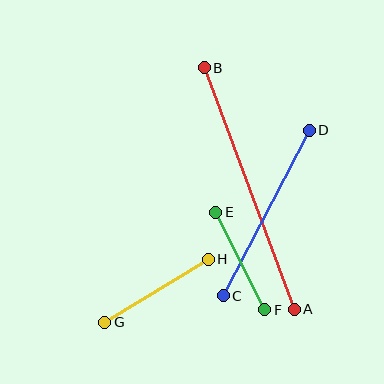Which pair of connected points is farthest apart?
Points A and B are farthest apart.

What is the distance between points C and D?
The distance is approximately 187 pixels.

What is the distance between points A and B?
The distance is approximately 258 pixels.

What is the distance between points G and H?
The distance is approximately 121 pixels.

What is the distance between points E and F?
The distance is approximately 109 pixels.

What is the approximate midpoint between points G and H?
The midpoint is at approximately (157, 291) pixels.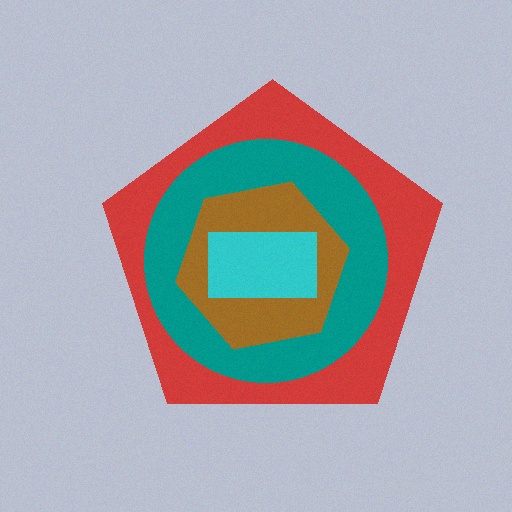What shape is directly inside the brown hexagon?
The cyan rectangle.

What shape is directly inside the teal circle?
The brown hexagon.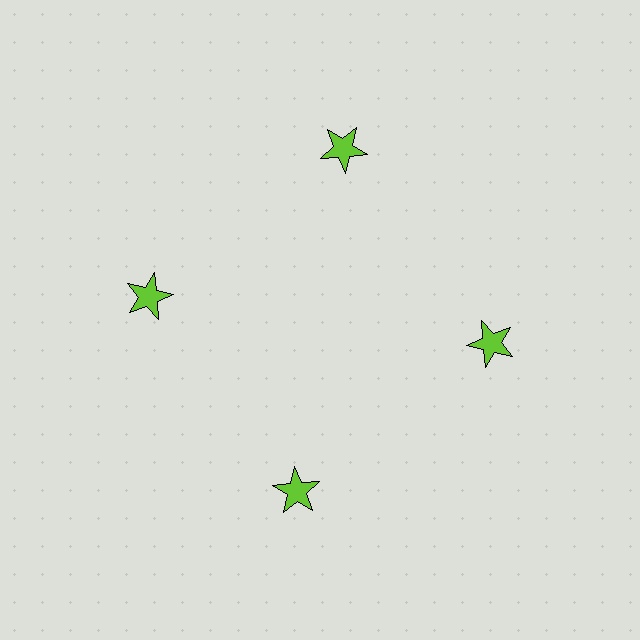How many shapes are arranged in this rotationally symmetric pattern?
There are 4 shapes, arranged in 4 groups of 1.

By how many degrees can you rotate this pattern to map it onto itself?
The pattern maps onto itself every 90 degrees of rotation.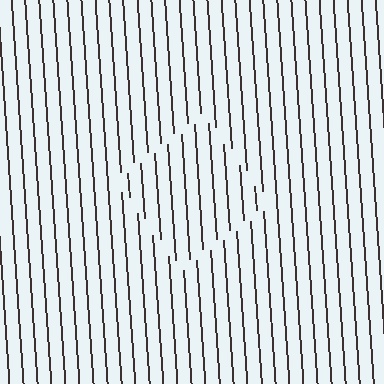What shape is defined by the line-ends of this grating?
An illusory square. The interior of the shape contains the same grating, shifted by half a period — the contour is defined by the phase discontinuity where line-ends from the inner and outer gratings abut.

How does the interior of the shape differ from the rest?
The interior of the shape contains the same grating, shifted by half a period — the contour is defined by the phase discontinuity where line-ends from the inner and outer gratings abut.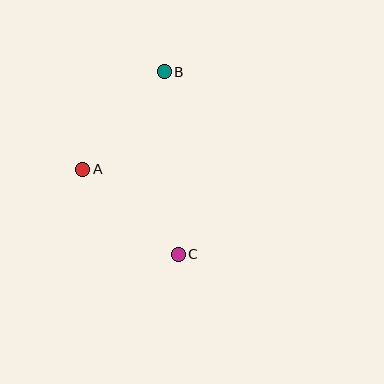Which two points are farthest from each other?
Points B and C are farthest from each other.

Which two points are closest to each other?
Points A and B are closest to each other.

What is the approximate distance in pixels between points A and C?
The distance between A and C is approximately 128 pixels.